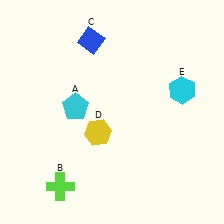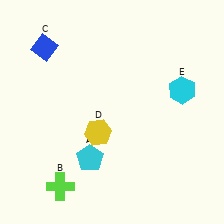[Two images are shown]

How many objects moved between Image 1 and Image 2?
2 objects moved between the two images.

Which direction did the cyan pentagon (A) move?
The cyan pentagon (A) moved down.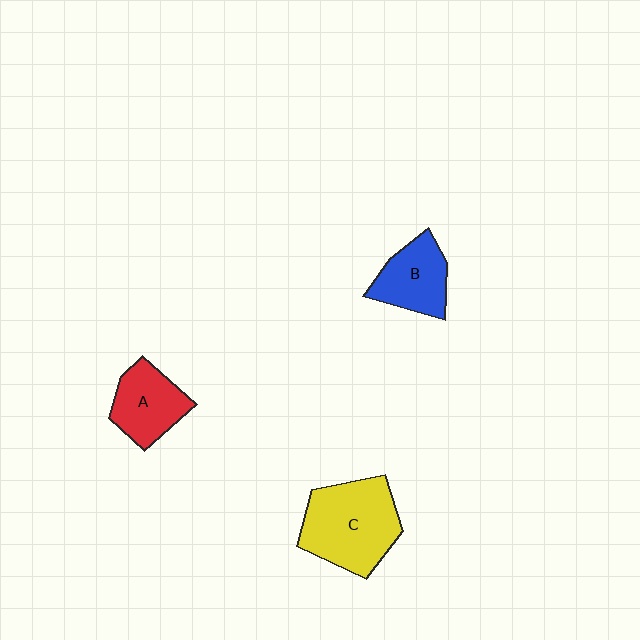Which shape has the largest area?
Shape C (yellow).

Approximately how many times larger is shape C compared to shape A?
Approximately 1.6 times.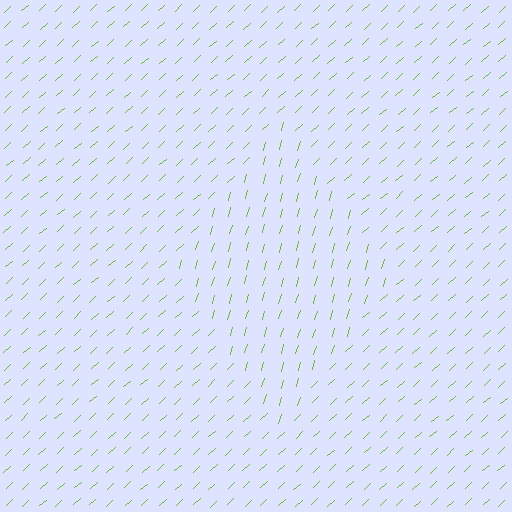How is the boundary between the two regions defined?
The boundary is defined purely by a change in line orientation (approximately 31 degrees difference). All lines are the same color and thickness.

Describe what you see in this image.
The image is filled with small lime line segments. A diamond region in the image has lines oriented differently from the surrounding lines, creating a visible texture boundary.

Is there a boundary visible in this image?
Yes, there is a texture boundary formed by a change in line orientation.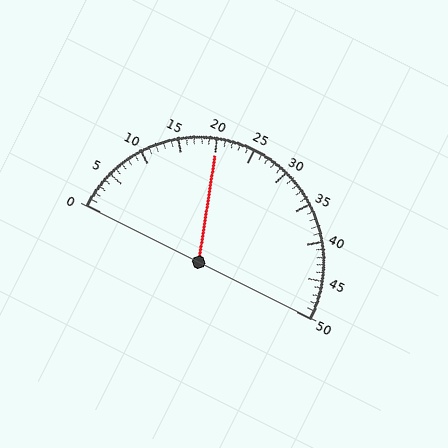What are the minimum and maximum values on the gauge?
The gauge ranges from 0 to 50.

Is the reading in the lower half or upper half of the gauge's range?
The reading is in the lower half of the range (0 to 50).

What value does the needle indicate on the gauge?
The needle indicates approximately 20.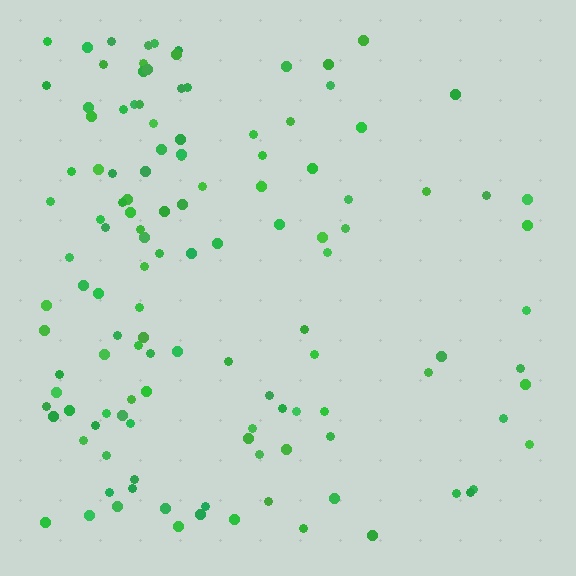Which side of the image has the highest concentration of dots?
The left.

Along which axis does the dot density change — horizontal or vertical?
Horizontal.